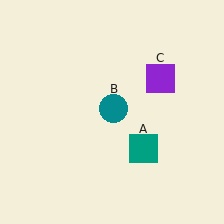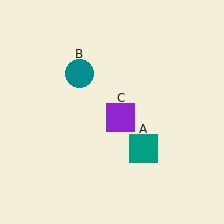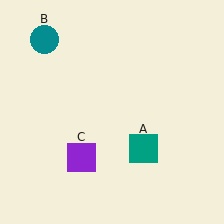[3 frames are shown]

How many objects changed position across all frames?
2 objects changed position: teal circle (object B), purple square (object C).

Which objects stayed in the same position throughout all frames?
Teal square (object A) remained stationary.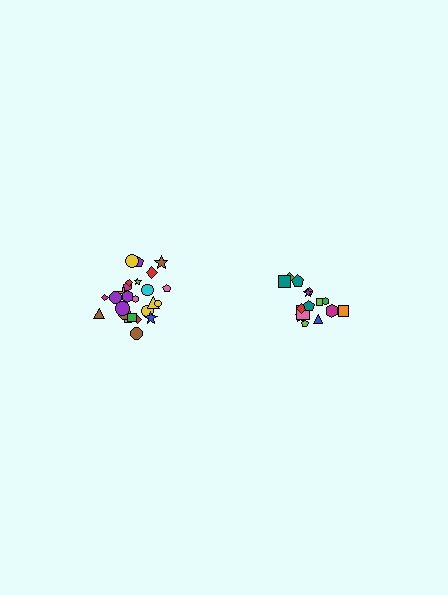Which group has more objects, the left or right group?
The left group.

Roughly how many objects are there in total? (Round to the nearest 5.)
Roughly 40 objects in total.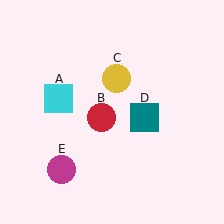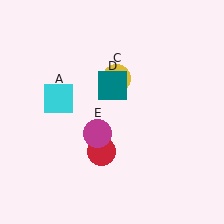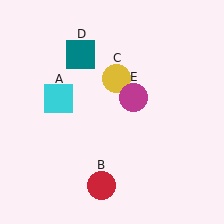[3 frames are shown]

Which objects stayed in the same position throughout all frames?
Cyan square (object A) and yellow circle (object C) remained stationary.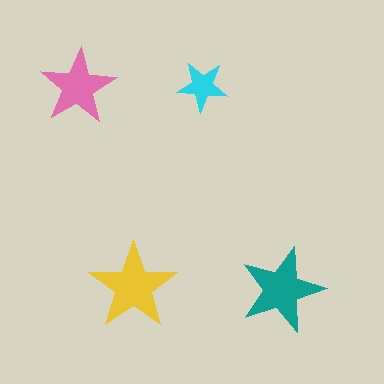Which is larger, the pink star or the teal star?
The teal one.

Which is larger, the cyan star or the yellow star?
The yellow one.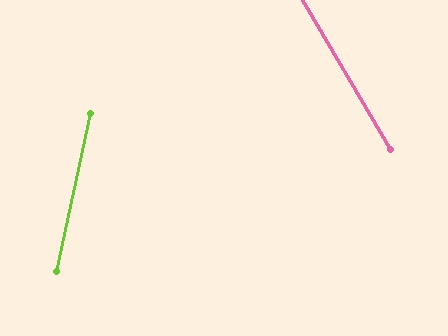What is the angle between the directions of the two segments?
Approximately 42 degrees.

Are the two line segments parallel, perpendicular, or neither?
Neither parallel nor perpendicular — they differ by about 42°.